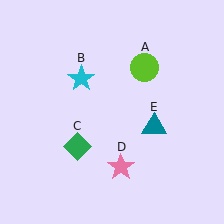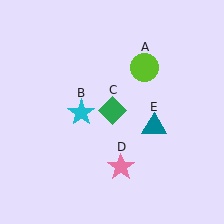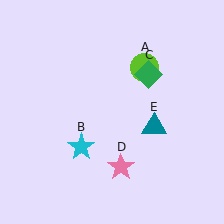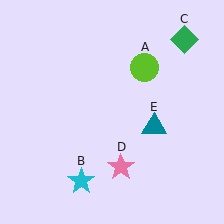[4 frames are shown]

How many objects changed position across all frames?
2 objects changed position: cyan star (object B), green diamond (object C).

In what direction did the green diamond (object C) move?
The green diamond (object C) moved up and to the right.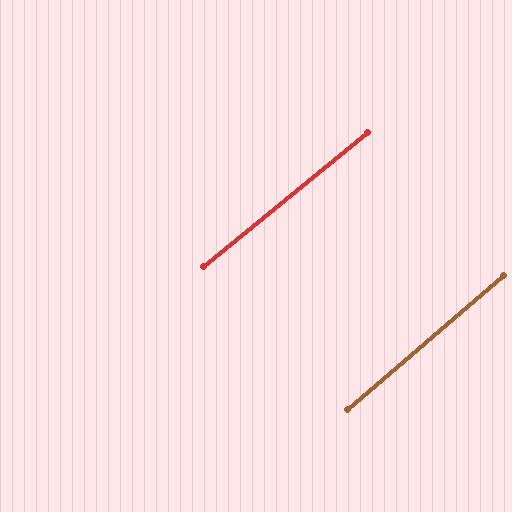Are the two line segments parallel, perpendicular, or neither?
Parallel — their directions differ by only 1.4°.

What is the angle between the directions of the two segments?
Approximately 1 degree.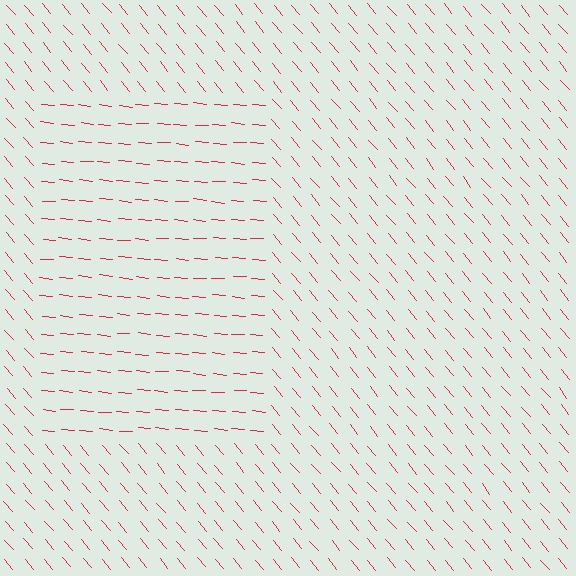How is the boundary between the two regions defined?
The boundary is defined purely by a change in line orientation (approximately 45 degrees difference). All lines are the same color and thickness.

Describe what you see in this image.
The image is filled with small red line segments. A rectangle region in the image has lines oriented differently from the surrounding lines, creating a visible texture boundary.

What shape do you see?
I see a rectangle.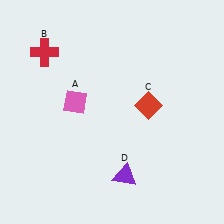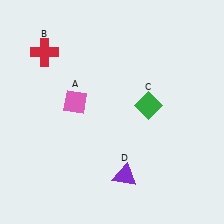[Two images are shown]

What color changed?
The diamond (C) changed from red in Image 1 to green in Image 2.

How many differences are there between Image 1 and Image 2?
There is 1 difference between the two images.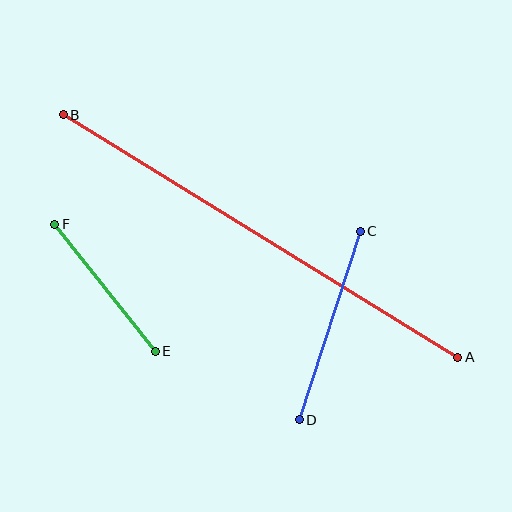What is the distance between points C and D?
The distance is approximately 198 pixels.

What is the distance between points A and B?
The distance is approximately 463 pixels.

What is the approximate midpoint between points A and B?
The midpoint is at approximately (260, 236) pixels.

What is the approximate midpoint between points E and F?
The midpoint is at approximately (105, 288) pixels.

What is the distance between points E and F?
The distance is approximately 162 pixels.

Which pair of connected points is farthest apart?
Points A and B are farthest apart.